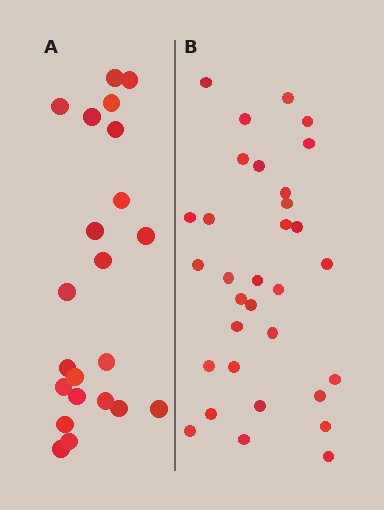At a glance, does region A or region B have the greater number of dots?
Region B (the right region) has more dots.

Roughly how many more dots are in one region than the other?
Region B has roughly 10 or so more dots than region A.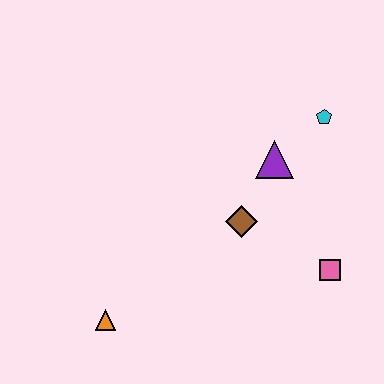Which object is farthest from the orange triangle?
The cyan pentagon is farthest from the orange triangle.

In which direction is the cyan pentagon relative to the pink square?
The cyan pentagon is above the pink square.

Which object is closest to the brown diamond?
The purple triangle is closest to the brown diamond.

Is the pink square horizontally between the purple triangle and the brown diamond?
No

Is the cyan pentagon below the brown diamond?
No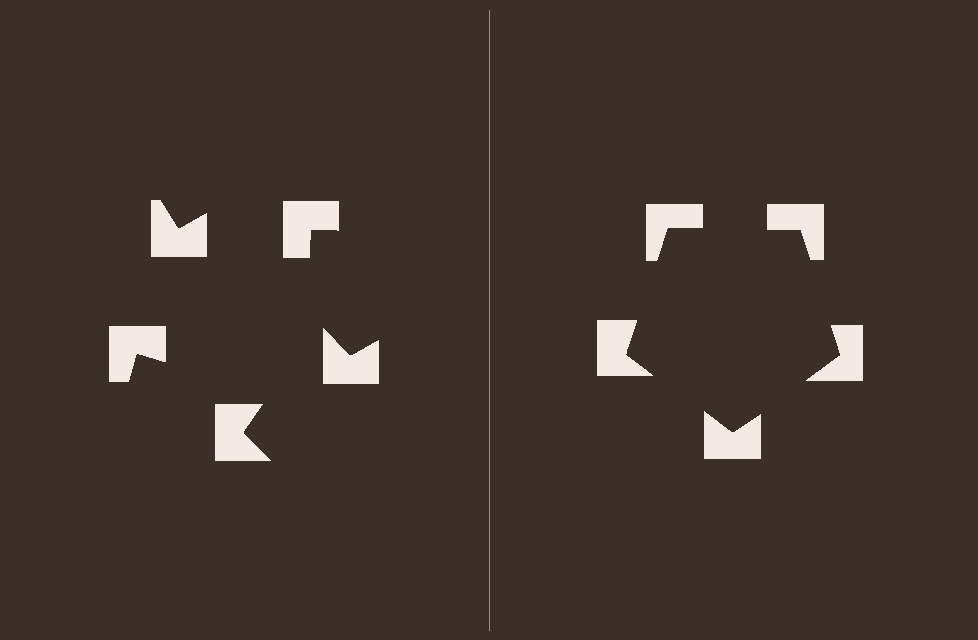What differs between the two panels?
The notched squares are positioned identically on both sides; only the wedge orientations differ. On the right they align to a pentagon; on the left they are misaligned.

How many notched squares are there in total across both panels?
10 — 5 on each side.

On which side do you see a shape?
An illusory pentagon appears on the right side. On the left side the wedge cuts are rotated, so no coherent shape forms.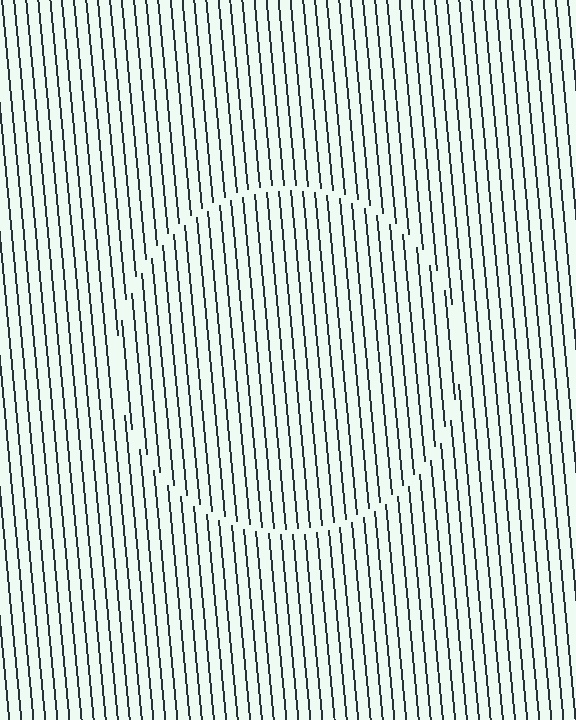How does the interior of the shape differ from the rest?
The interior of the shape contains the same grating, shifted by half a period — the contour is defined by the phase discontinuity where line-ends from the inner and outer gratings abut.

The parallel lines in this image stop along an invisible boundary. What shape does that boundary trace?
An illusory circle. The interior of the shape contains the same grating, shifted by half a period — the contour is defined by the phase discontinuity where line-ends from the inner and outer gratings abut.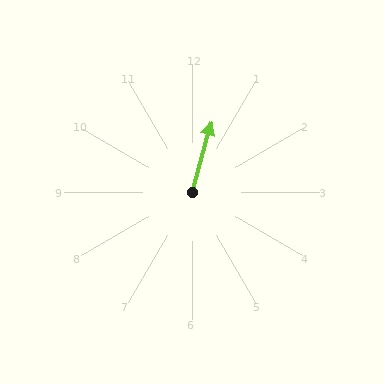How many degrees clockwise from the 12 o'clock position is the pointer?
Approximately 15 degrees.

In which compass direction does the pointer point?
North.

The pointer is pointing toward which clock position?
Roughly 1 o'clock.